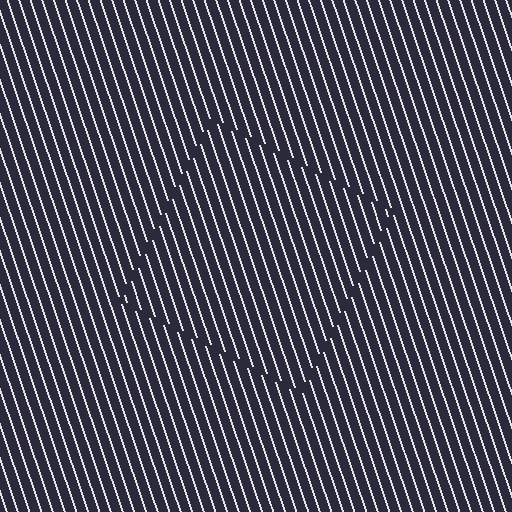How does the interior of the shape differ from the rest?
The interior of the shape contains the same grating, shifted by half a period — the contour is defined by the phase discontinuity where line-ends from the inner and outer gratings abut.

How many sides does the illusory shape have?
4 sides — the line-ends trace a square.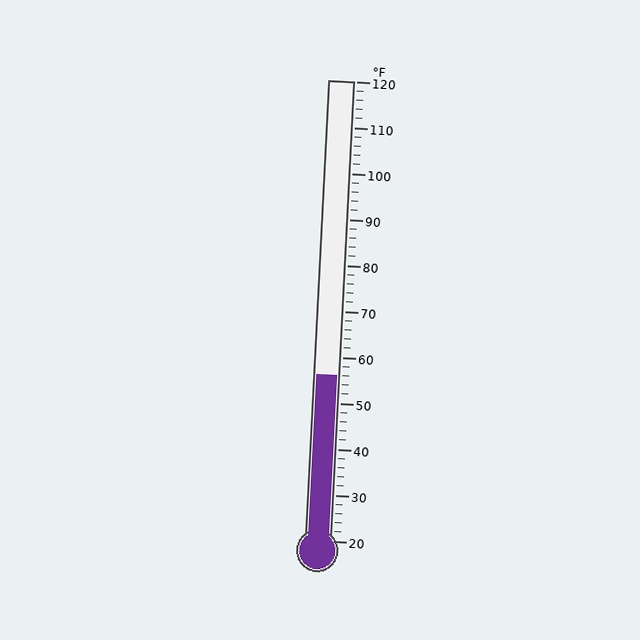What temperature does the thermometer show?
The thermometer shows approximately 56°F.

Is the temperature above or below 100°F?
The temperature is below 100°F.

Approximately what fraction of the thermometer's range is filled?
The thermometer is filled to approximately 35% of its range.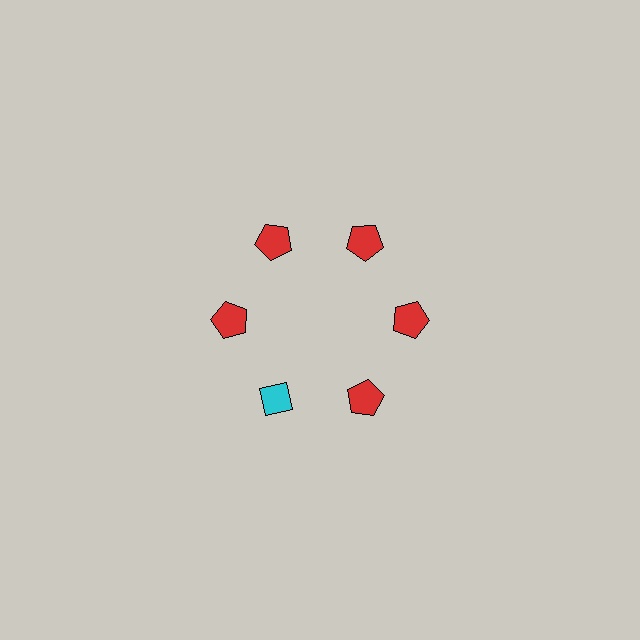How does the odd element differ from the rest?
It differs in both color (cyan instead of red) and shape (diamond instead of pentagon).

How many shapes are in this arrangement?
There are 6 shapes arranged in a ring pattern.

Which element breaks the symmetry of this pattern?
The cyan diamond at roughly the 7 o'clock position breaks the symmetry. All other shapes are red pentagons.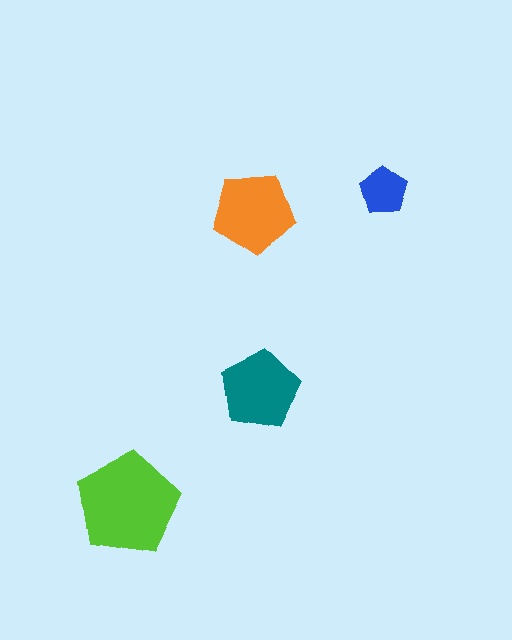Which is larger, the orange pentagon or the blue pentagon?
The orange one.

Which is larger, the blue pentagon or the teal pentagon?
The teal one.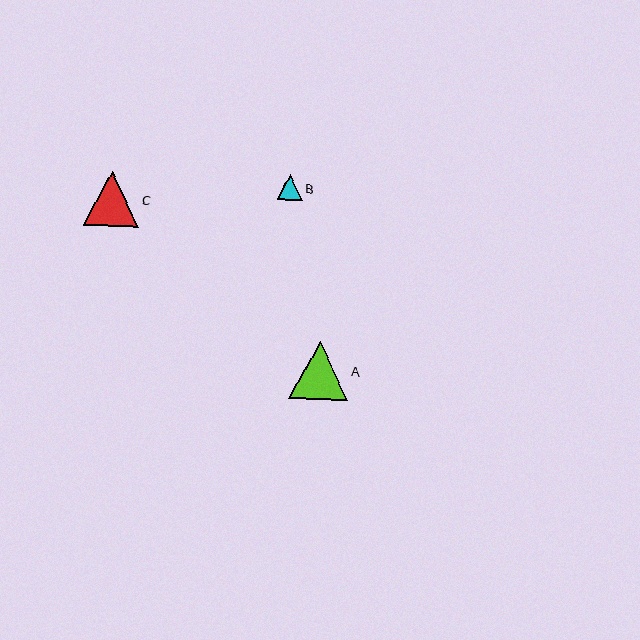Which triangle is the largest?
Triangle A is the largest with a size of approximately 58 pixels.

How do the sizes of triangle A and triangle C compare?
Triangle A and triangle C are approximately the same size.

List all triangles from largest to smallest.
From largest to smallest: A, C, B.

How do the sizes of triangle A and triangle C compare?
Triangle A and triangle C are approximately the same size.